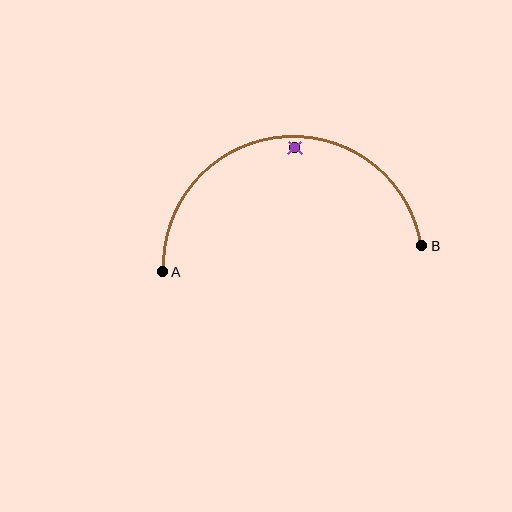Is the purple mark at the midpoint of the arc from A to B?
No — the purple mark does not lie on the arc at all. It sits slightly inside the curve.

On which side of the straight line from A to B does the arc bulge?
The arc bulges above the straight line connecting A and B.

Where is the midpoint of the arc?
The arc midpoint is the point on the curve farthest from the straight line joining A and B. It sits above that line.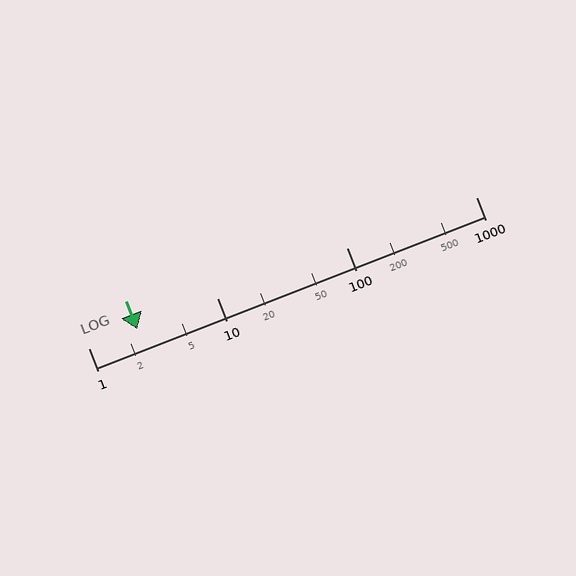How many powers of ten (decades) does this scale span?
The scale spans 3 decades, from 1 to 1000.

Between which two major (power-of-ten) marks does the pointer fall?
The pointer is between 1 and 10.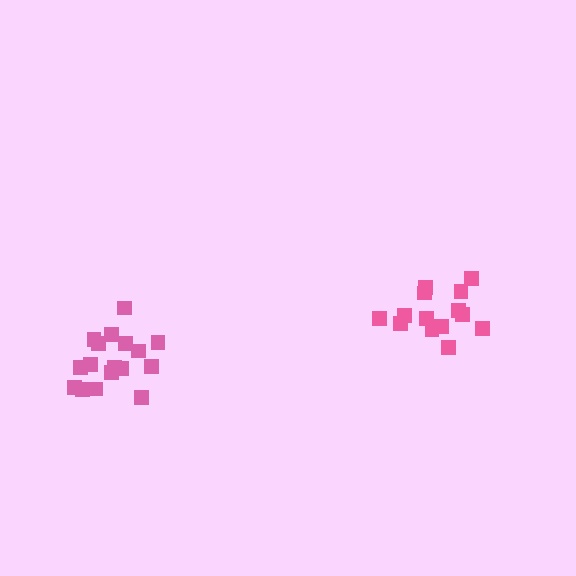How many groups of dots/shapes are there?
There are 2 groups.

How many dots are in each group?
Group 1: 17 dots, Group 2: 14 dots (31 total).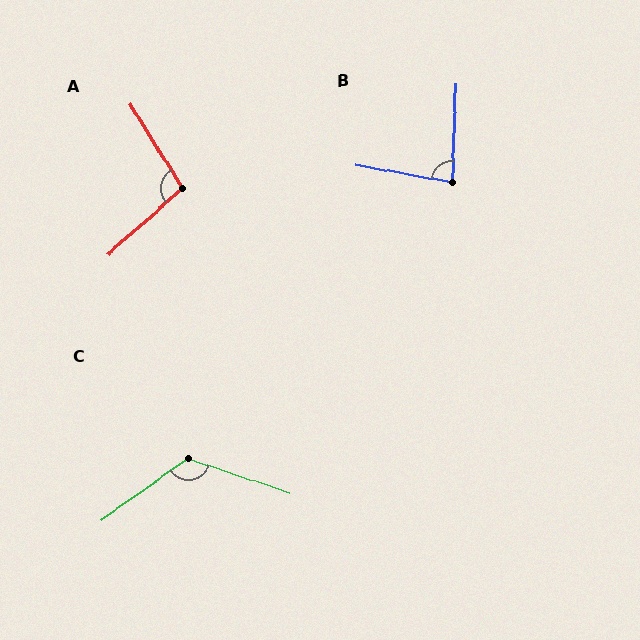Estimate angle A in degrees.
Approximately 100 degrees.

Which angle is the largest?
C, at approximately 126 degrees.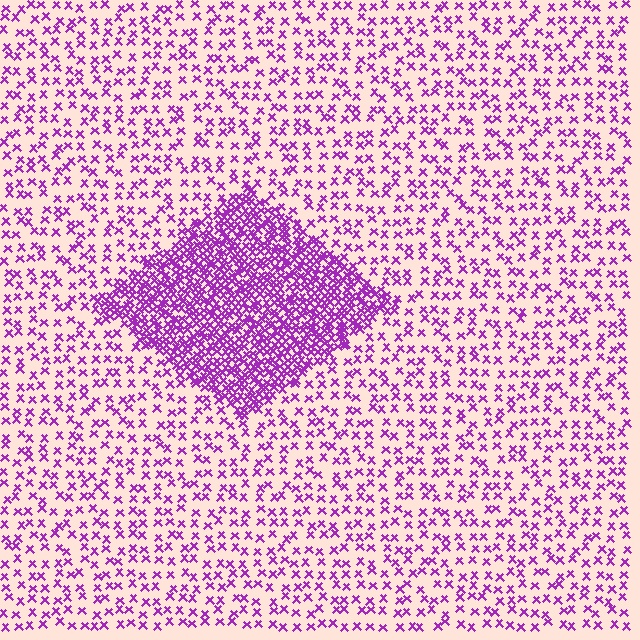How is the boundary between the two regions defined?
The boundary is defined by a change in element density (approximately 3.1x ratio). All elements are the same color, size, and shape.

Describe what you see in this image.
The image contains small purple elements arranged at two different densities. A diamond-shaped region is visible where the elements are more densely packed than the surrounding area.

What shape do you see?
I see a diamond.